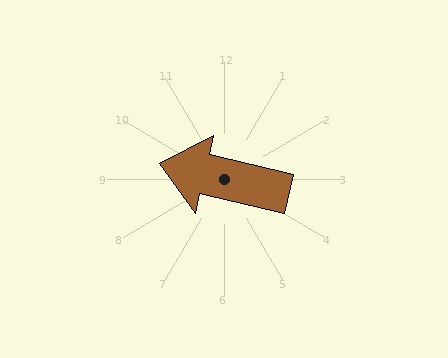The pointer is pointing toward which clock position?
Roughly 9 o'clock.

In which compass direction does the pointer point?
West.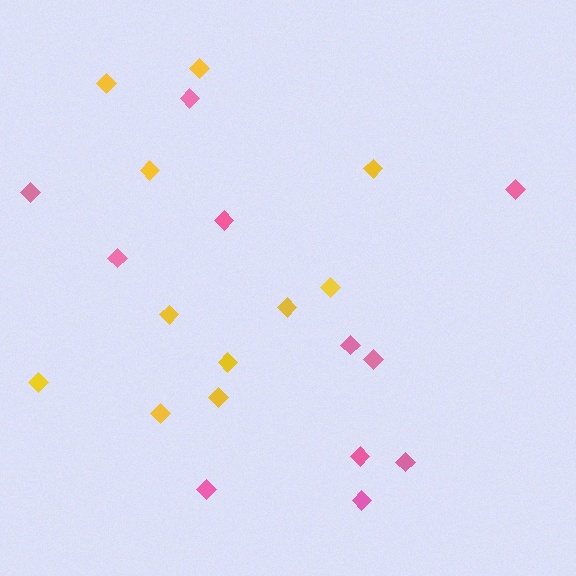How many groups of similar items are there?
There are 2 groups: one group of yellow diamonds (11) and one group of pink diamonds (11).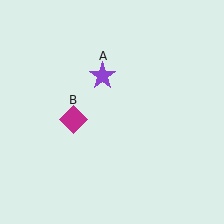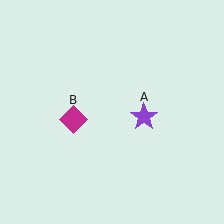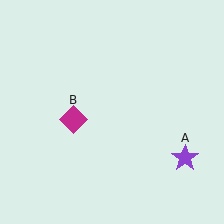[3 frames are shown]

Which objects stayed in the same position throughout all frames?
Magenta diamond (object B) remained stationary.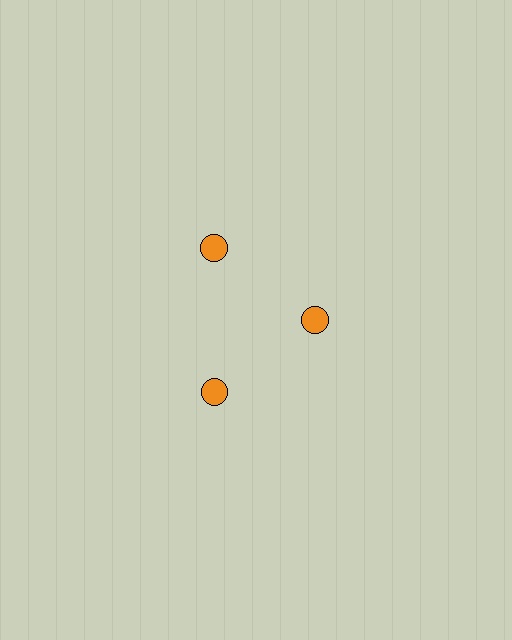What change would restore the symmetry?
The symmetry would be restored by moving it outward, back onto the ring so that all 3 circles sit at equal angles and equal distance from the center.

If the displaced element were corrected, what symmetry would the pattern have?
It would have 3-fold rotational symmetry — the pattern would map onto itself every 120 degrees.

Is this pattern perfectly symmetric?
No. The 3 orange circles are arranged in a ring, but one element near the 3 o'clock position is pulled inward toward the center, breaking the 3-fold rotational symmetry.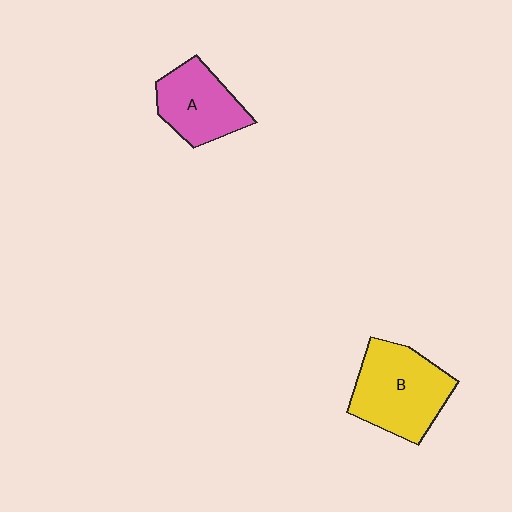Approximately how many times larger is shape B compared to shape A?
Approximately 1.4 times.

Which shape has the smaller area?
Shape A (pink).